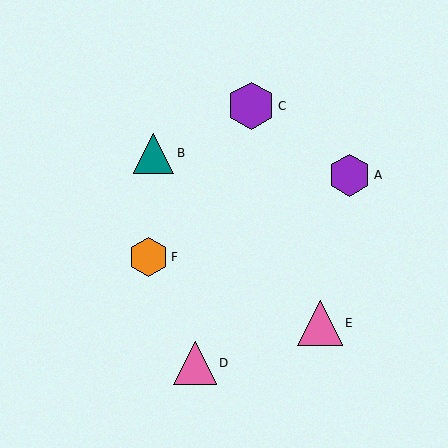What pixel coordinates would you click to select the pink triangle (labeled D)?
Click at (195, 363) to select the pink triangle D.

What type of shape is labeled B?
Shape B is a teal triangle.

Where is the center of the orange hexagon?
The center of the orange hexagon is at (148, 257).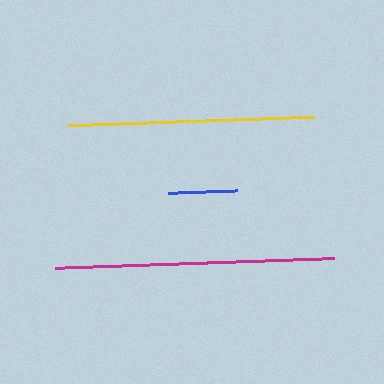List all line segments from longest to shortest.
From longest to shortest: magenta, yellow, blue.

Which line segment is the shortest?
The blue line is the shortest at approximately 69 pixels.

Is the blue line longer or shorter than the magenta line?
The magenta line is longer than the blue line.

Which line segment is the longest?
The magenta line is the longest at approximately 281 pixels.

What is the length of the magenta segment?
The magenta segment is approximately 281 pixels long.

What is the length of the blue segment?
The blue segment is approximately 69 pixels long.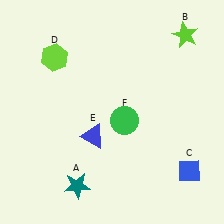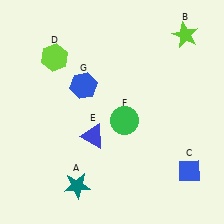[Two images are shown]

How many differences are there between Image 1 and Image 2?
There is 1 difference between the two images.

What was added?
A blue hexagon (G) was added in Image 2.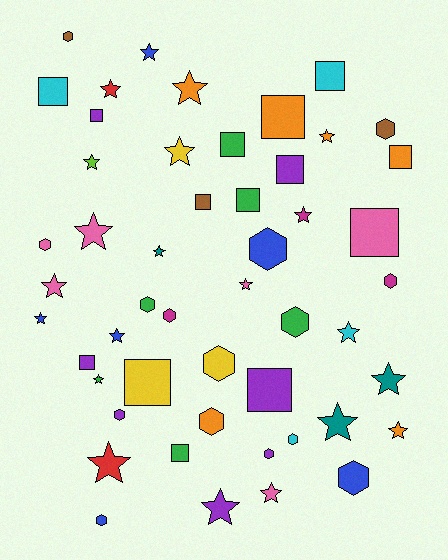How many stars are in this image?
There are 21 stars.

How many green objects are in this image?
There are 6 green objects.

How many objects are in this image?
There are 50 objects.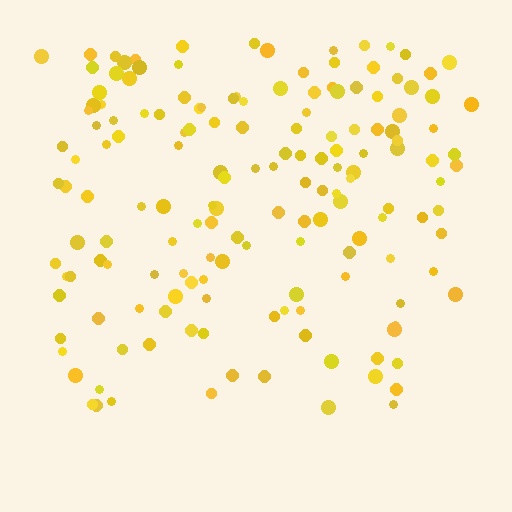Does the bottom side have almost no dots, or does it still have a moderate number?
Still a moderate number, just noticeably fewer than the top.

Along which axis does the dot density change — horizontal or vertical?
Vertical.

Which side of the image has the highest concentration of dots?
The top.